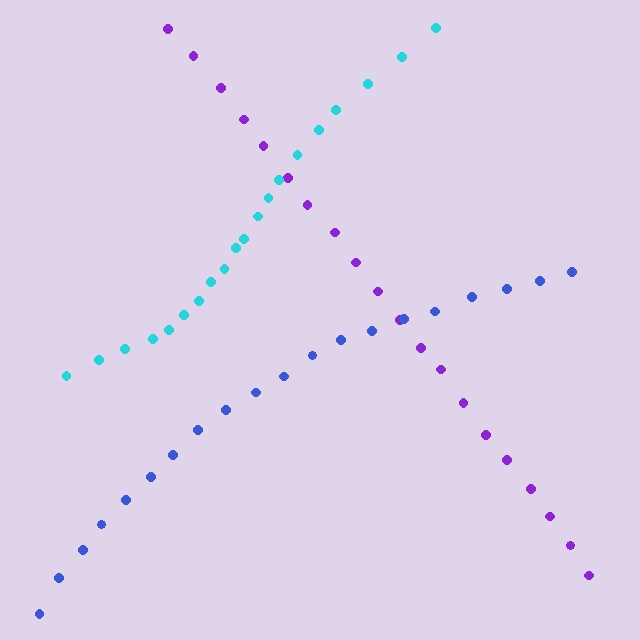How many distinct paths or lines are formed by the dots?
There are 3 distinct paths.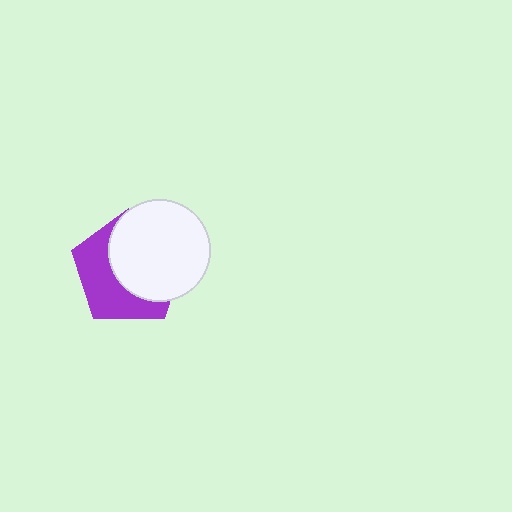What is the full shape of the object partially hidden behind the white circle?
The partially hidden object is a purple pentagon.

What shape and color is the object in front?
The object in front is a white circle.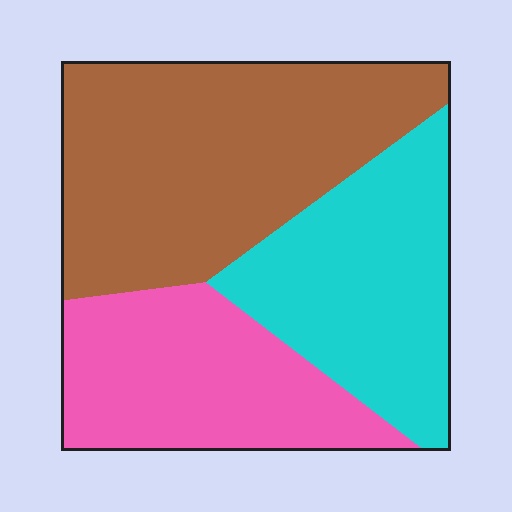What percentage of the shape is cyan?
Cyan covers around 30% of the shape.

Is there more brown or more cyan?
Brown.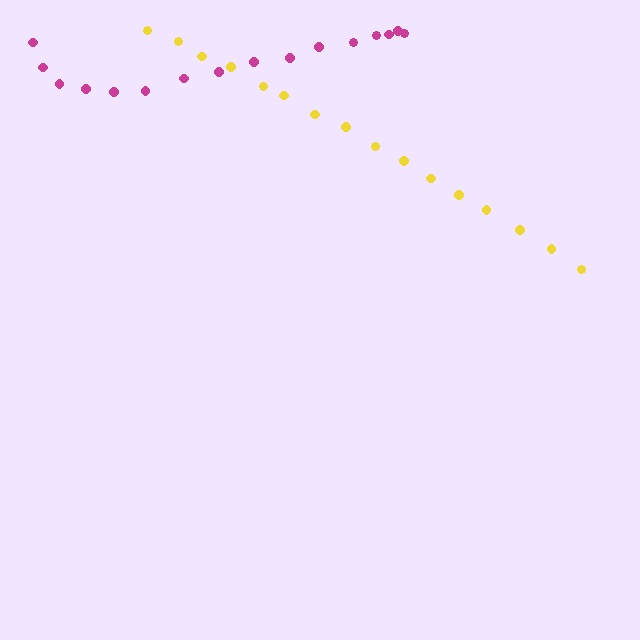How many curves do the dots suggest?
There are 2 distinct paths.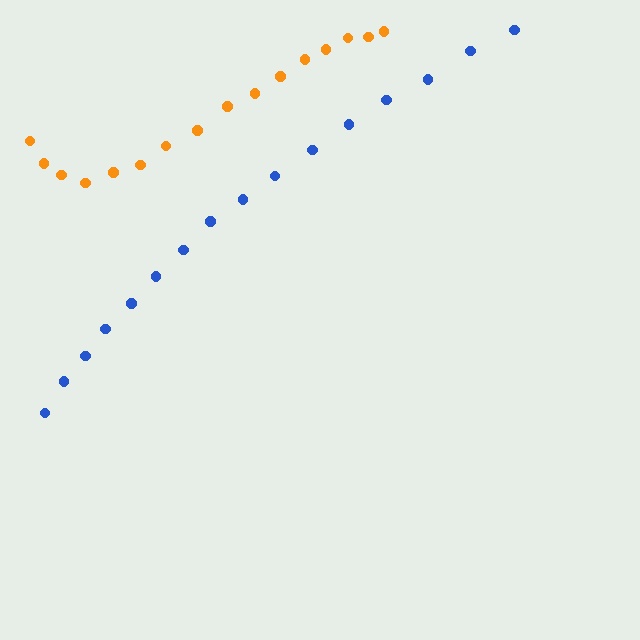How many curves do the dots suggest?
There are 2 distinct paths.